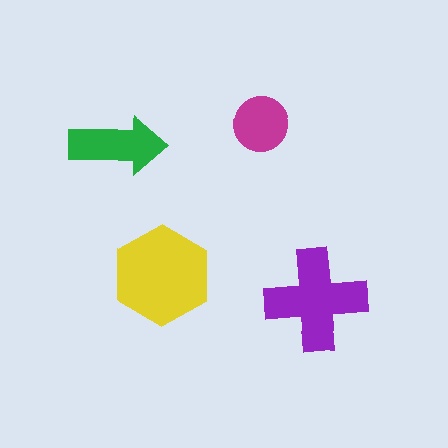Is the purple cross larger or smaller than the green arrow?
Larger.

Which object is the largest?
The yellow hexagon.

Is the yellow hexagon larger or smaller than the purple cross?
Larger.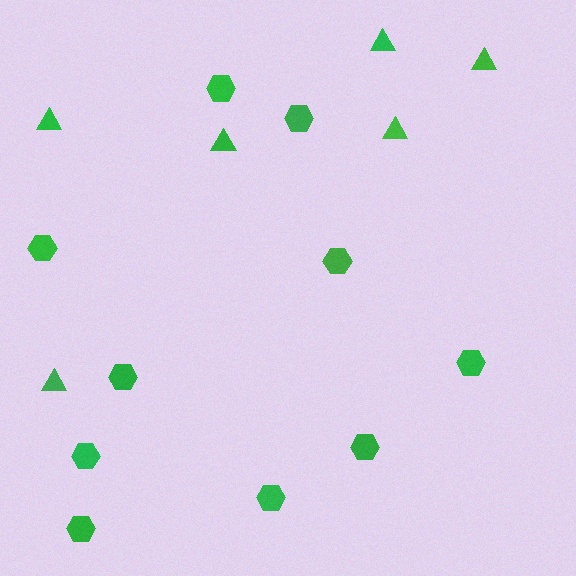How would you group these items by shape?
There are 2 groups: one group of hexagons (10) and one group of triangles (6).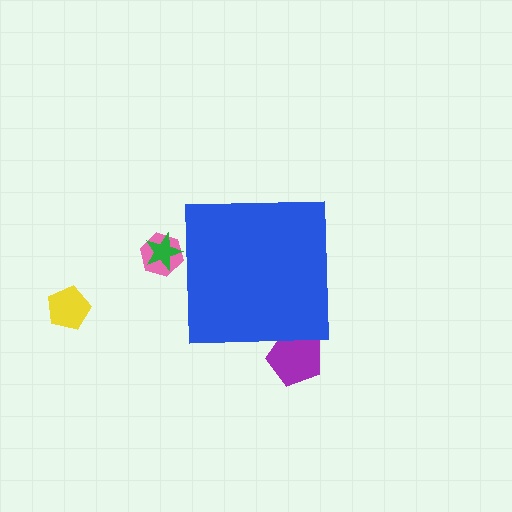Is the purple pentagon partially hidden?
Yes, the purple pentagon is partially hidden behind the blue square.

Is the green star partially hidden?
Yes, the green star is partially hidden behind the blue square.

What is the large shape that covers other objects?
A blue square.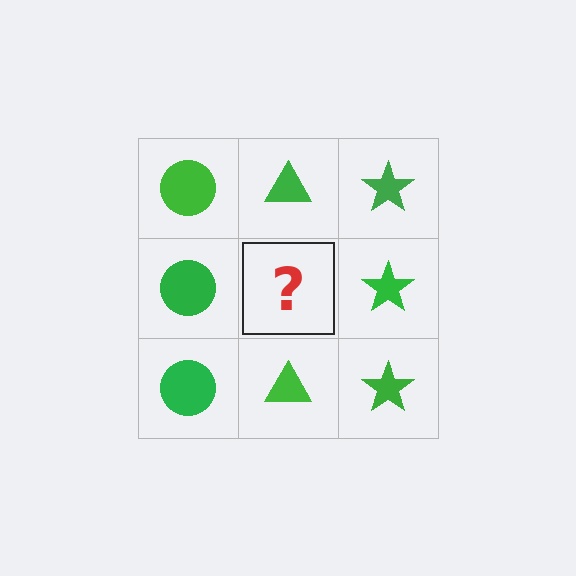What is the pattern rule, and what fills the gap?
The rule is that each column has a consistent shape. The gap should be filled with a green triangle.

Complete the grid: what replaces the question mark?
The question mark should be replaced with a green triangle.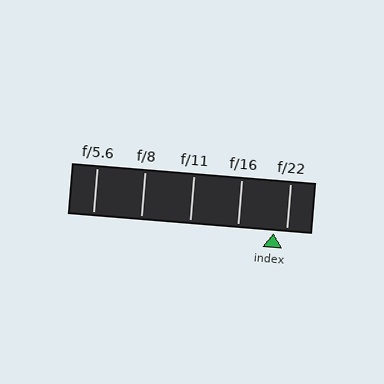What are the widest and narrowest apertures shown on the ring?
The widest aperture shown is f/5.6 and the narrowest is f/22.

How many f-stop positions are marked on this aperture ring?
There are 5 f-stop positions marked.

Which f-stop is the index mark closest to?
The index mark is closest to f/22.